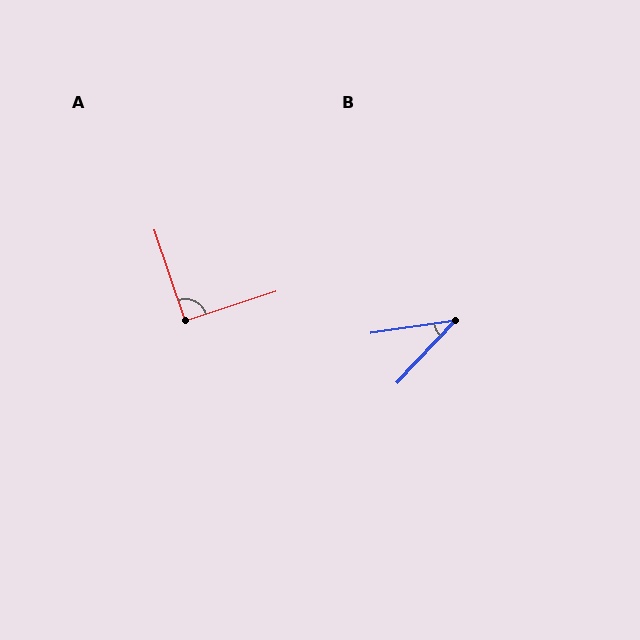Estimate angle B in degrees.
Approximately 38 degrees.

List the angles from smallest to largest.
B (38°), A (91°).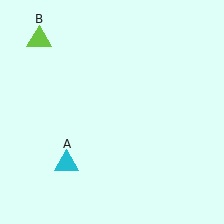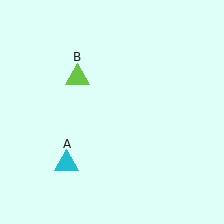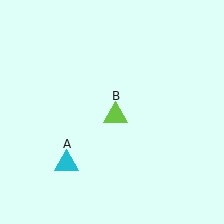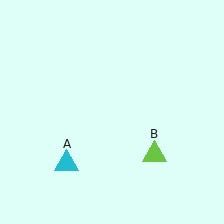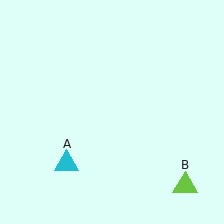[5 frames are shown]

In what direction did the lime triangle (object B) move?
The lime triangle (object B) moved down and to the right.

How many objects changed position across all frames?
1 object changed position: lime triangle (object B).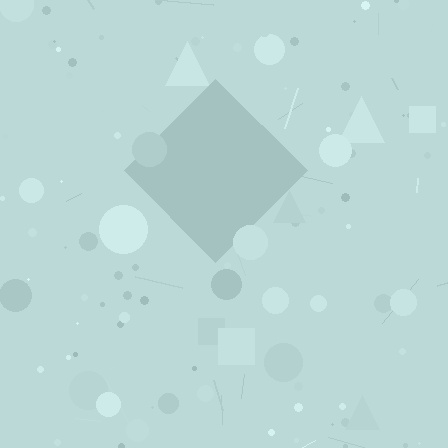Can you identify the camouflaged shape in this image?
The camouflaged shape is a diamond.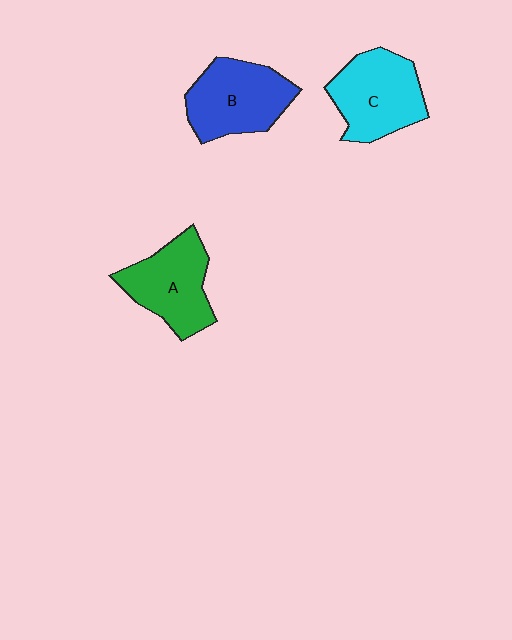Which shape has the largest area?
Shape B (blue).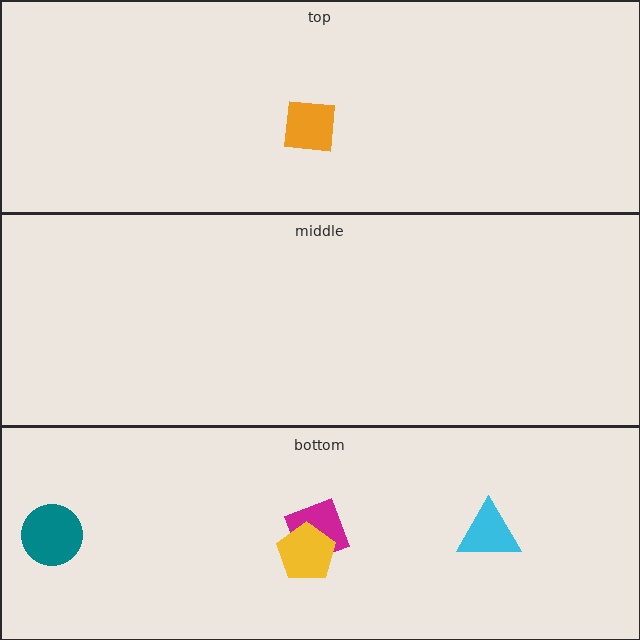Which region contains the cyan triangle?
The bottom region.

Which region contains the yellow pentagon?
The bottom region.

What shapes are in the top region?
The orange square.